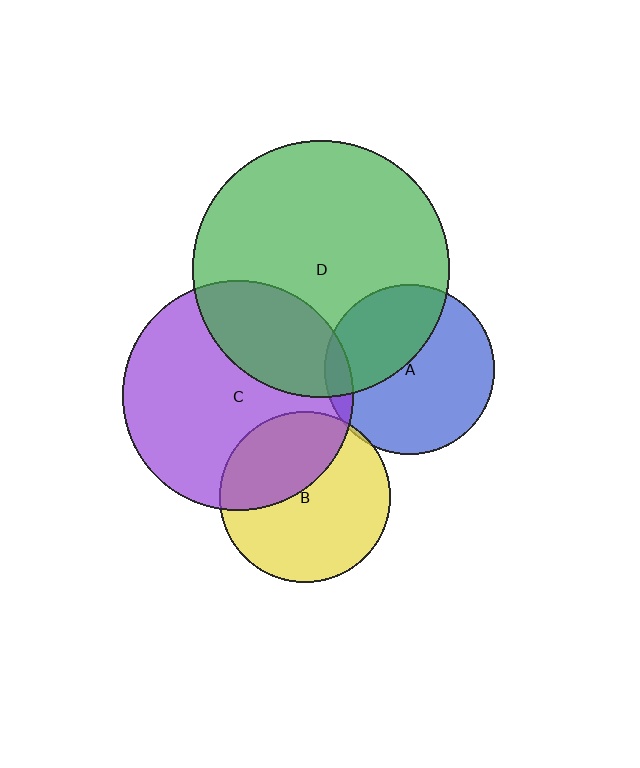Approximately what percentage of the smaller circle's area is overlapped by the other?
Approximately 40%.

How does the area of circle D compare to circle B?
Approximately 2.3 times.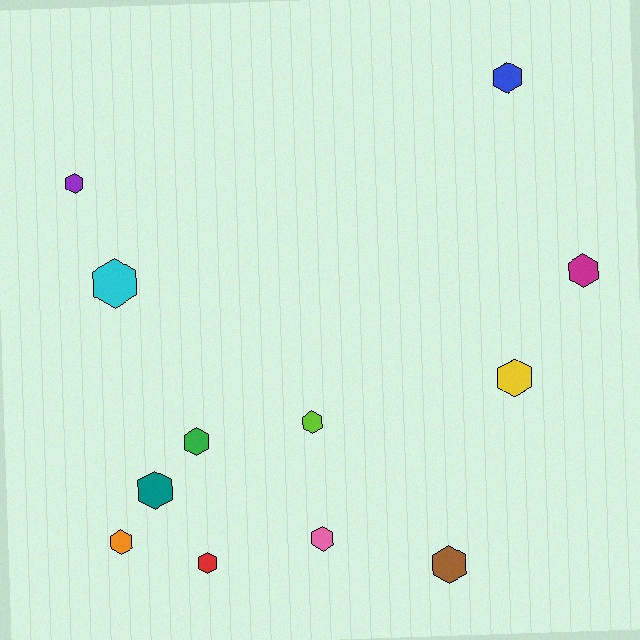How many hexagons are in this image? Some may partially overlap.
There are 12 hexagons.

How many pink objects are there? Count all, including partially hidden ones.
There is 1 pink object.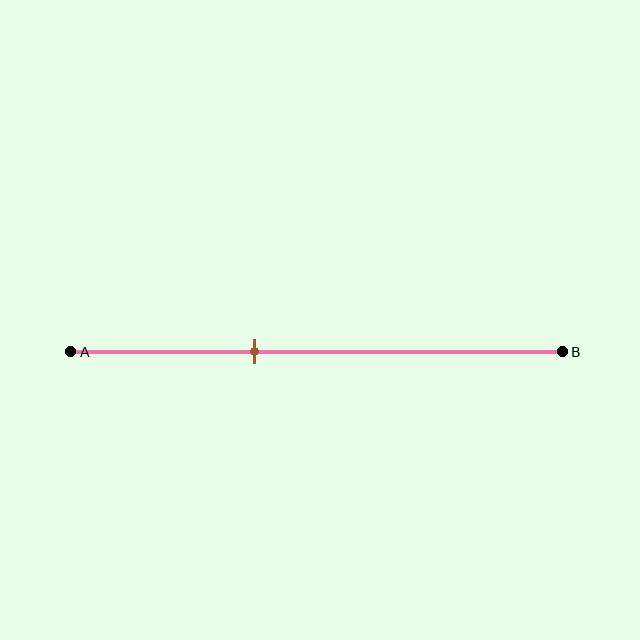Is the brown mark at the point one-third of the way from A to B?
No, the mark is at about 35% from A, not at the 33% one-third point.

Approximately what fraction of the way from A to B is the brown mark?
The brown mark is approximately 35% of the way from A to B.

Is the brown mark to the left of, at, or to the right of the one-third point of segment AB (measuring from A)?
The brown mark is to the right of the one-third point of segment AB.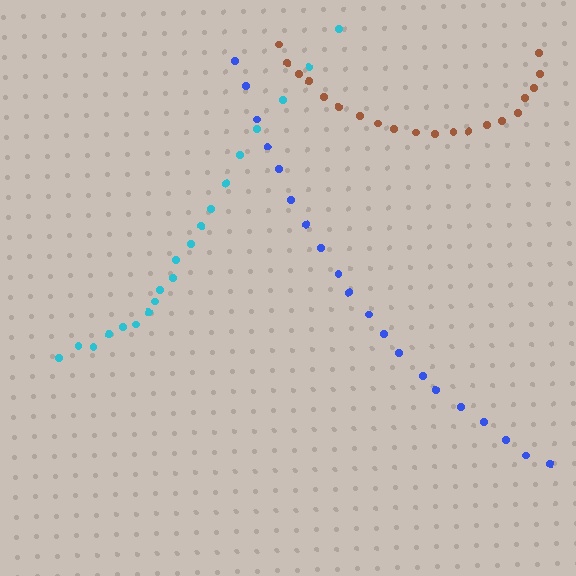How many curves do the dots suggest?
There are 3 distinct paths.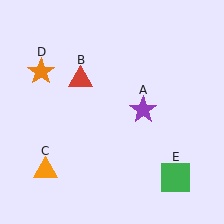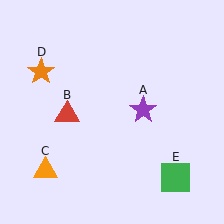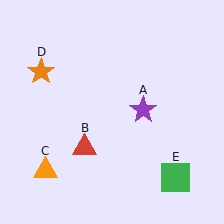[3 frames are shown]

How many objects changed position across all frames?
1 object changed position: red triangle (object B).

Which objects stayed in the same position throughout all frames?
Purple star (object A) and orange triangle (object C) and orange star (object D) and green square (object E) remained stationary.